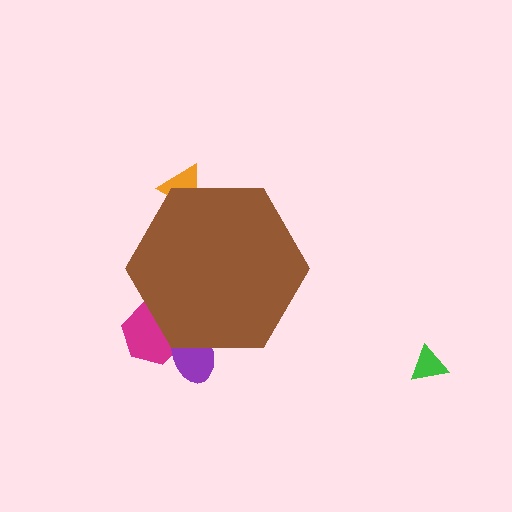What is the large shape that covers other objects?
A brown hexagon.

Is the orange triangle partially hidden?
Yes, the orange triangle is partially hidden behind the brown hexagon.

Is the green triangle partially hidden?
No, the green triangle is fully visible.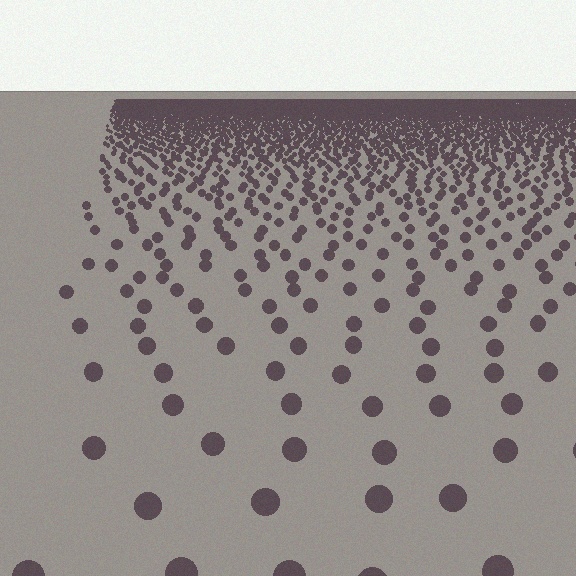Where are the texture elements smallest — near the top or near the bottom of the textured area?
Near the top.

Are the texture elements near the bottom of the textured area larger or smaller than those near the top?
Larger. Near the bottom, elements are closer to the viewer and appear at a bigger on-screen size.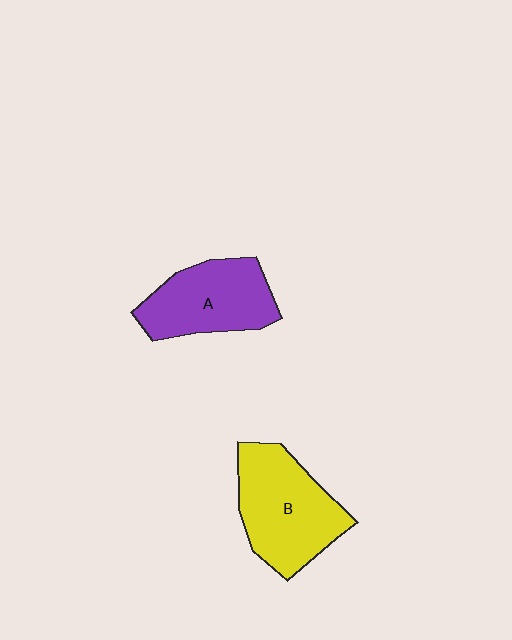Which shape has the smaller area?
Shape A (purple).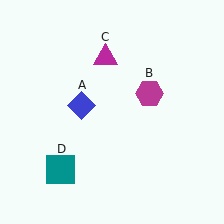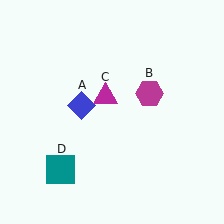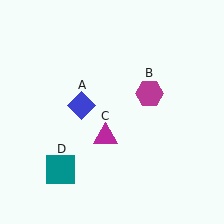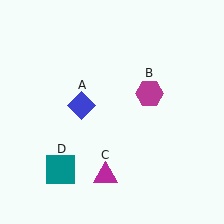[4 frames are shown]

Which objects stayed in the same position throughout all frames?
Blue diamond (object A) and magenta hexagon (object B) and teal square (object D) remained stationary.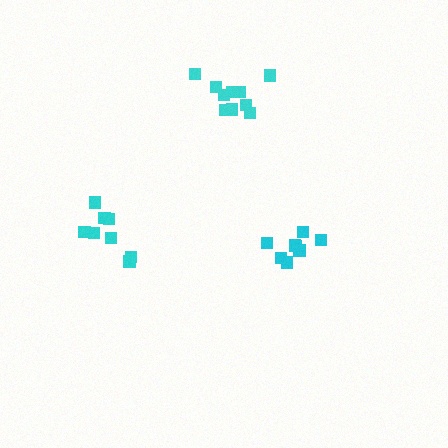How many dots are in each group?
Group 1: 8 dots, Group 2: 8 dots, Group 3: 10 dots (26 total).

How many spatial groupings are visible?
There are 3 spatial groupings.